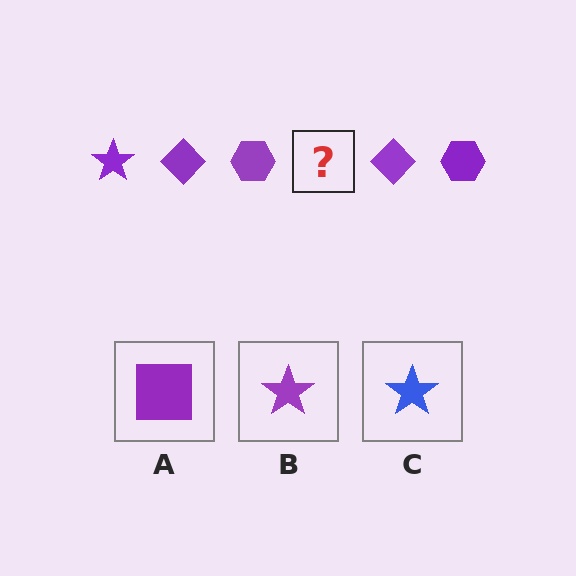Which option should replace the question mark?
Option B.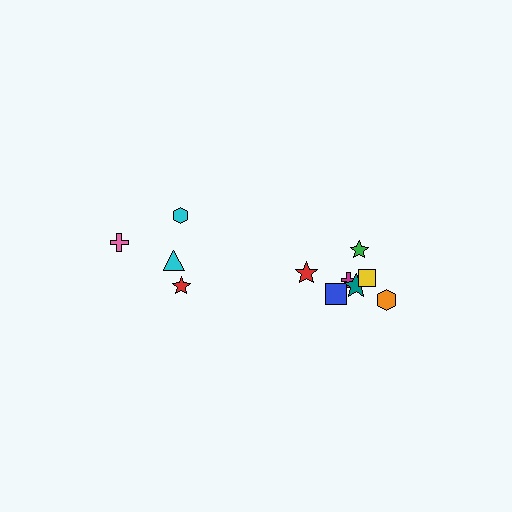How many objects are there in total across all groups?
There are 11 objects.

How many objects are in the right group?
There are 7 objects.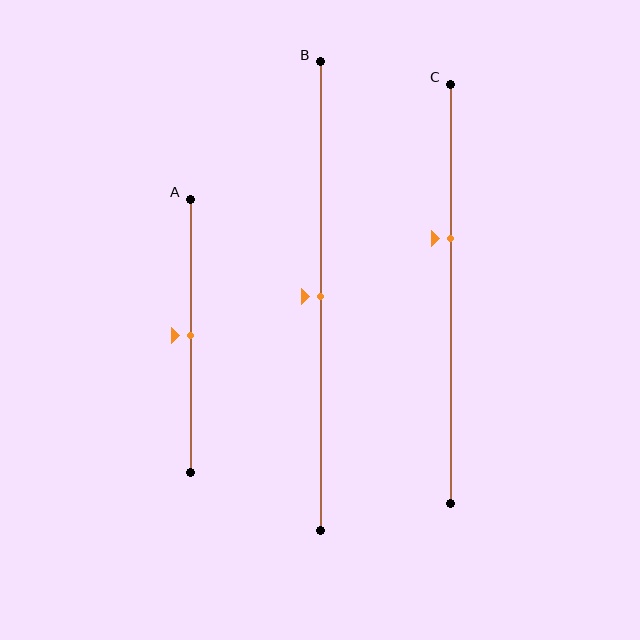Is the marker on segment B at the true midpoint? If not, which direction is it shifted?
Yes, the marker on segment B is at the true midpoint.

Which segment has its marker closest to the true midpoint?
Segment A has its marker closest to the true midpoint.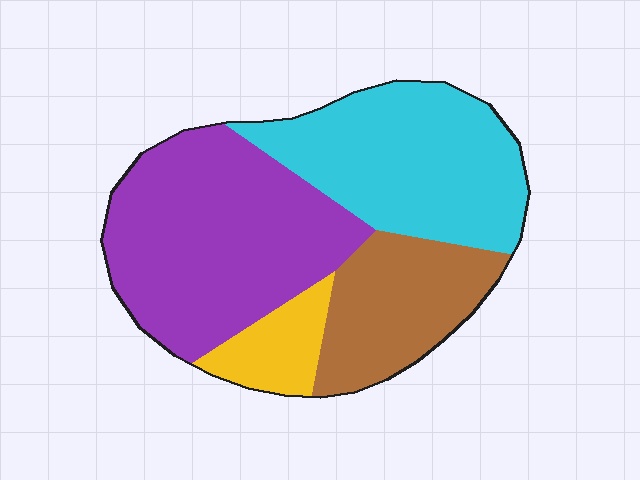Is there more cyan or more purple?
Purple.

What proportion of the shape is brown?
Brown takes up about one fifth (1/5) of the shape.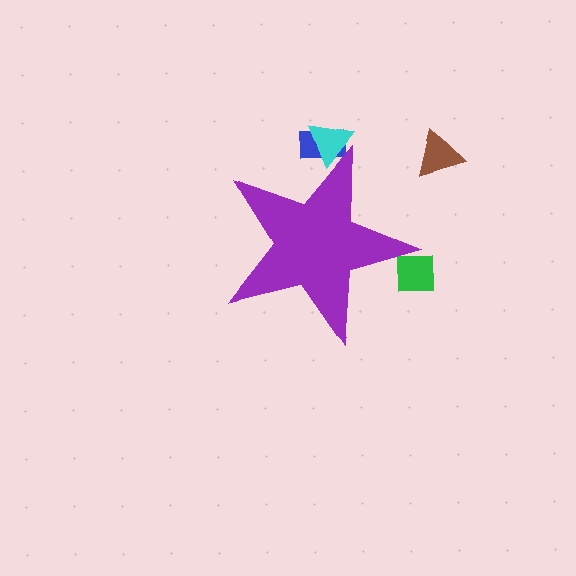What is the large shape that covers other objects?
A purple star.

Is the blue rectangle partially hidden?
Yes, the blue rectangle is partially hidden behind the purple star.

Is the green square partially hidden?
Yes, the green square is partially hidden behind the purple star.